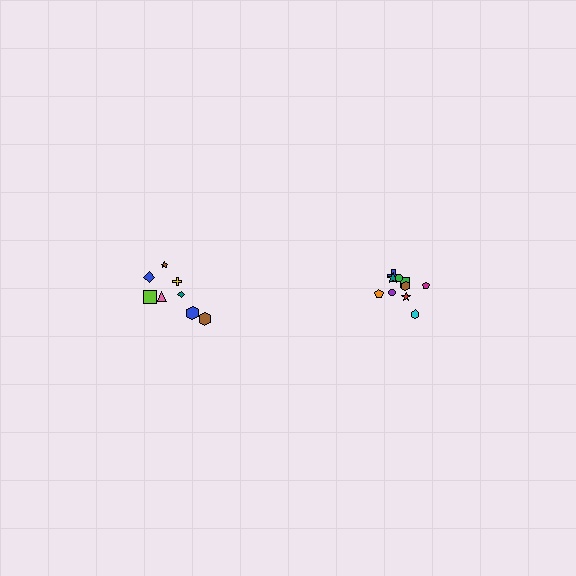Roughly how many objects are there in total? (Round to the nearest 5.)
Roughly 20 objects in total.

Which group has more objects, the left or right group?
The right group.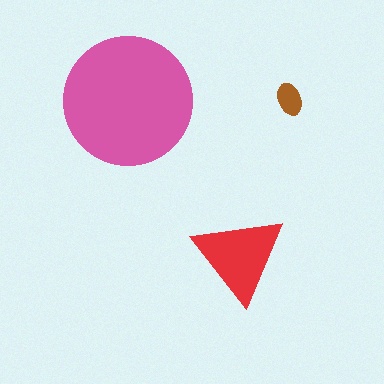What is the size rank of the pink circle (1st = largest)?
1st.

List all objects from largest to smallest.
The pink circle, the red triangle, the brown ellipse.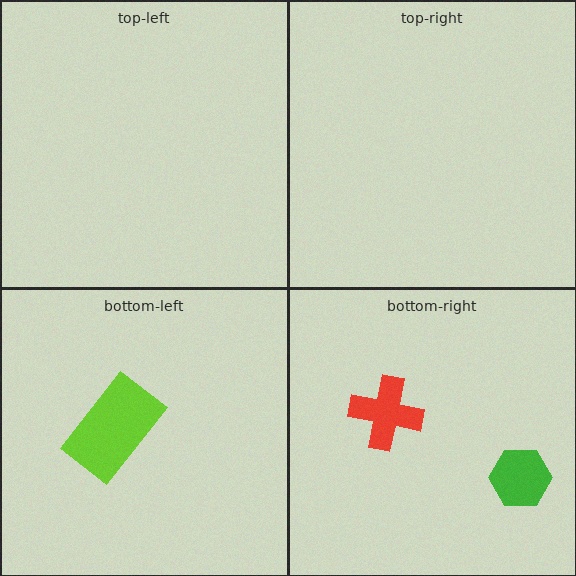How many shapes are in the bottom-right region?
2.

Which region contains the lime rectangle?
The bottom-left region.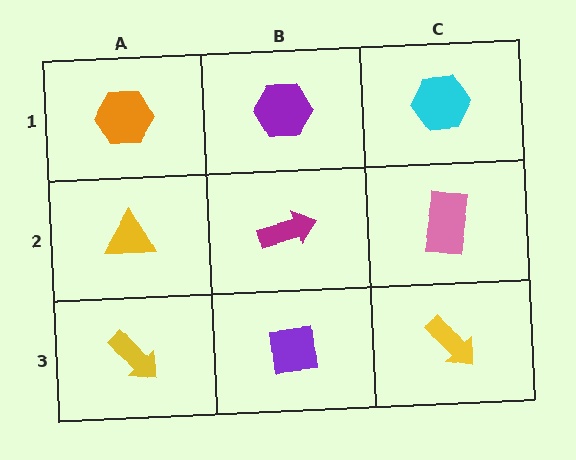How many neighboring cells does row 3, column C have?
2.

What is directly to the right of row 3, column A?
A purple square.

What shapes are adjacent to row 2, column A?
An orange hexagon (row 1, column A), a yellow arrow (row 3, column A), a magenta arrow (row 2, column B).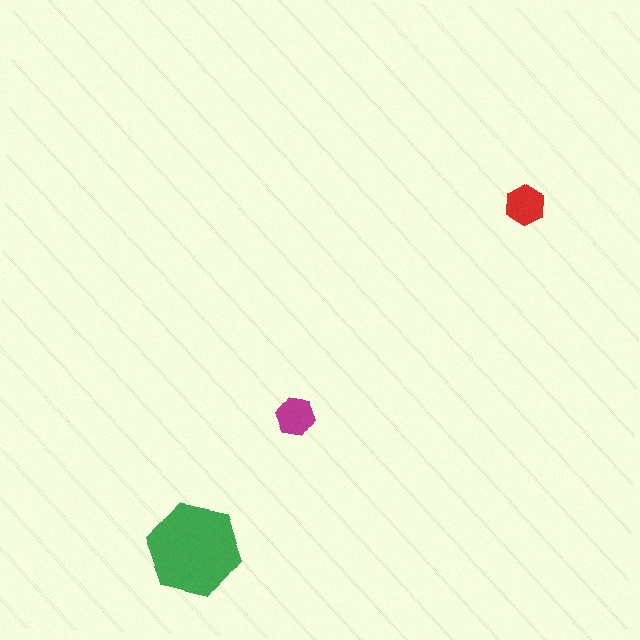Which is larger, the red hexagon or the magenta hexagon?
The red one.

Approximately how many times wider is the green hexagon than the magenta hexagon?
About 2.5 times wider.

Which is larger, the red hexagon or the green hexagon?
The green one.